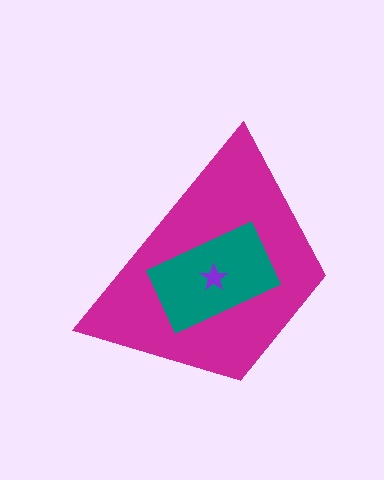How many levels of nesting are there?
3.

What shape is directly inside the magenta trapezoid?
The teal rectangle.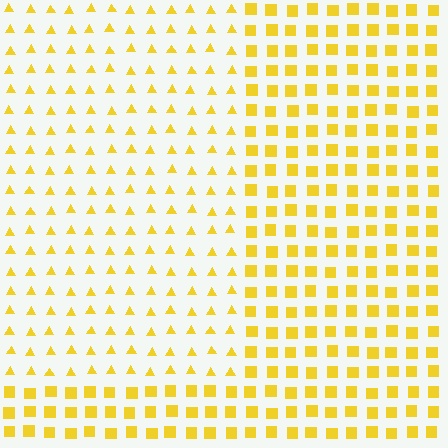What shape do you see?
I see a rectangle.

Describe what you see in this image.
The image is filled with small yellow elements arranged in a uniform grid. A rectangle-shaped region contains triangles, while the surrounding area contains squares. The boundary is defined purely by the change in element shape.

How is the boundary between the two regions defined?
The boundary is defined by a change in element shape: triangles inside vs. squares outside. All elements share the same color and spacing.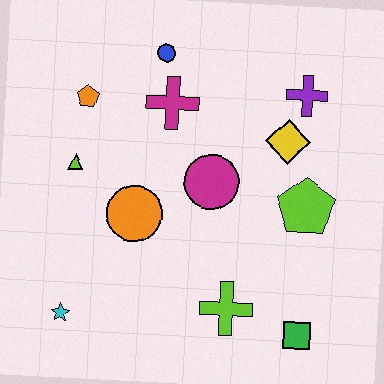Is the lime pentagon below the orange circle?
No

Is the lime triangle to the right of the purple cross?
No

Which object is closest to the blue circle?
The magenta cross is closest to the blue circle.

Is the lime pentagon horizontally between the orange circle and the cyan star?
No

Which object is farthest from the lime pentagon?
The cyan star is farthest from the lime pentagon.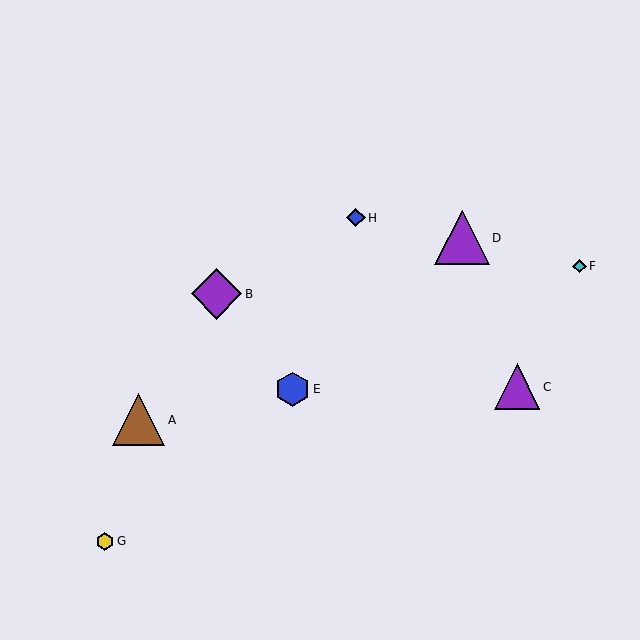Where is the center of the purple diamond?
The center of the purple diamond is at (216, 294).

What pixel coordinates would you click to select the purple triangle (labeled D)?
Click at (462, 238) to select the purple triangle D.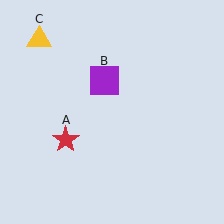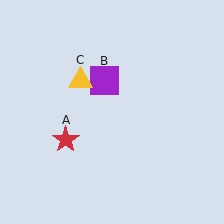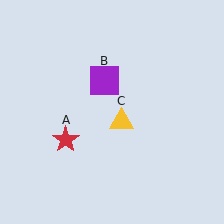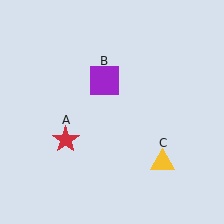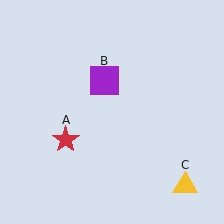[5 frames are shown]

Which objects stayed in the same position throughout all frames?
Red star (object A) and purple square (object B) remained stationary.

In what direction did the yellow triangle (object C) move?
The yellow triangle (object C) moved down and to the right.